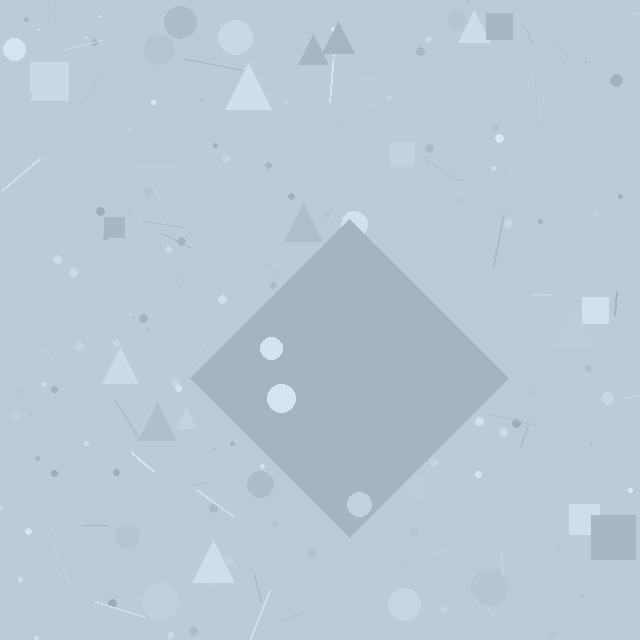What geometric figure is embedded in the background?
A diamond is embedded in the background.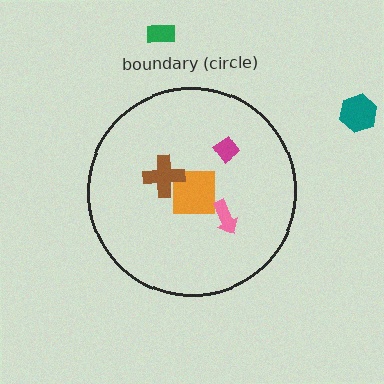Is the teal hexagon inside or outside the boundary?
Outside.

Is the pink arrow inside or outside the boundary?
Inside.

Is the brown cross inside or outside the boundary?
Inside.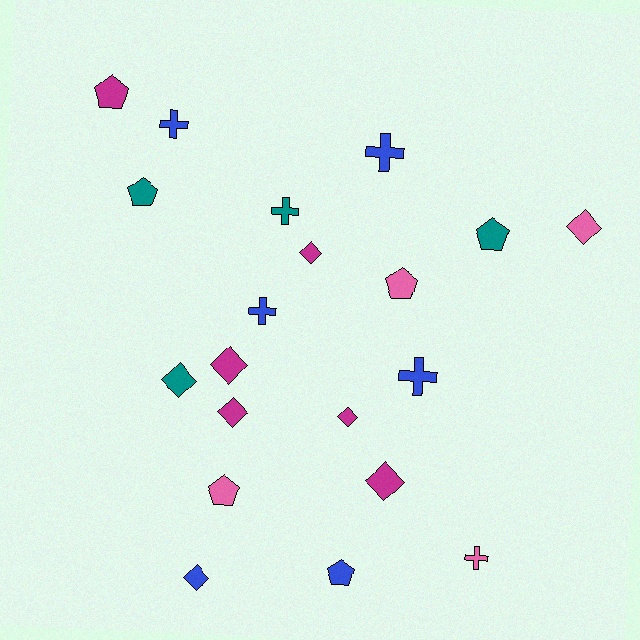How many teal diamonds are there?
There is 1 teal diamond.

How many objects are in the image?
There are 20 objects.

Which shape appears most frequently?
Diamond, with 8 objects.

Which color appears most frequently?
Magenta, with 6 objects.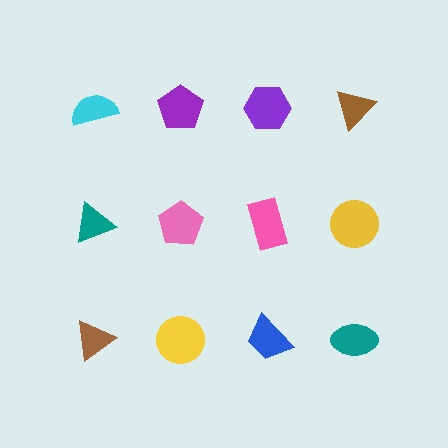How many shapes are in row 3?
4 shapes.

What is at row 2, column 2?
A pink pentagon.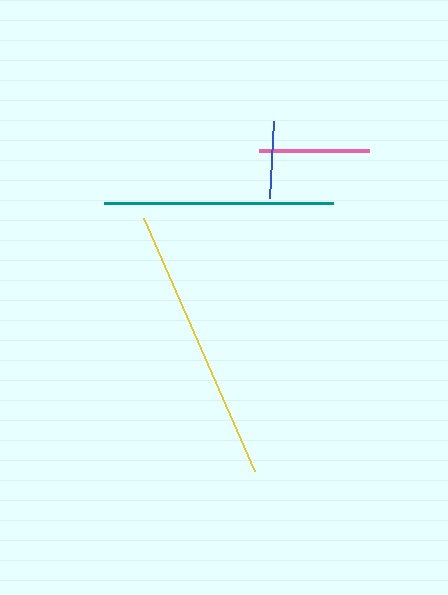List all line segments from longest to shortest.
From longest to shortest: yellow, teal, pink, blue.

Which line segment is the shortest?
The blue line is the shortest at approximately 77 pixels.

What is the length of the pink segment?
The pink segment is approximately 110 pixels long.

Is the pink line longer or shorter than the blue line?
The pink line is longer than the blue line.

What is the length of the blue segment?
The blue segment is approximately 77 pixels long.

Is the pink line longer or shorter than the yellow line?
The yellow line is longer than the pink line.